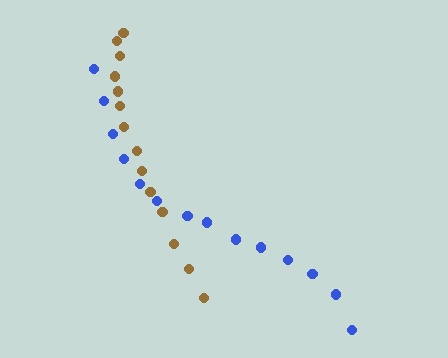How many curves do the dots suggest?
There are 2 distinct paths.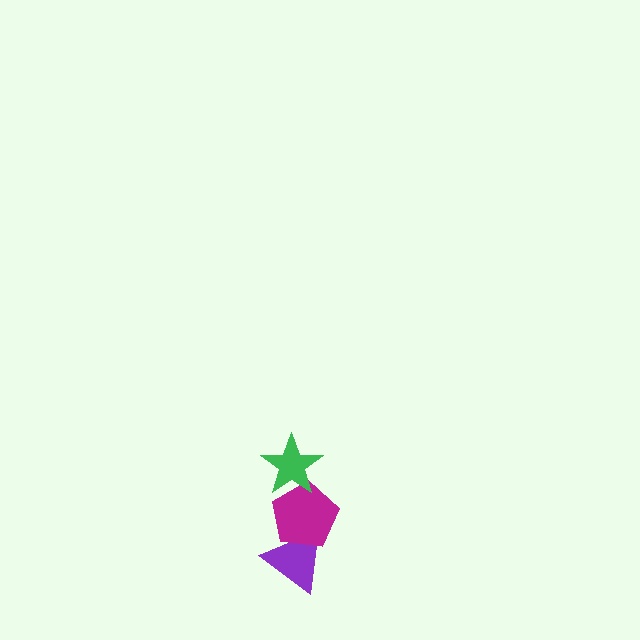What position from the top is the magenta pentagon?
The magenta pentagon is 2nd from the top.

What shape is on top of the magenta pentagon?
The green star is on top of the magenta pentagon.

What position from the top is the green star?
The green star is 1st from the top.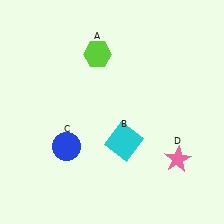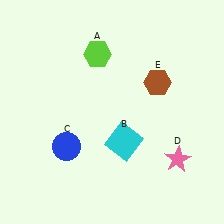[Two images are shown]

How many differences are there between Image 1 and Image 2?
There is 1 difference between the two images.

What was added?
A brown hexagon (E) was added in Image 2.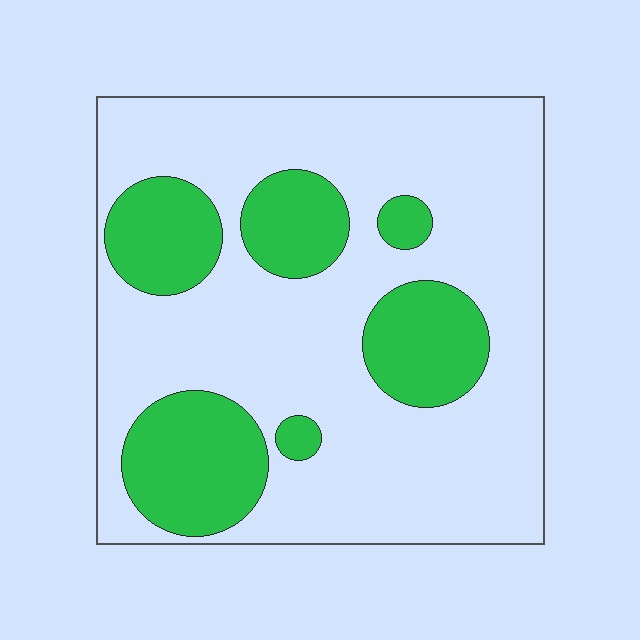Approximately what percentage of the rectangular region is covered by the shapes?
Approximately 25%.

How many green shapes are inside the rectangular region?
6.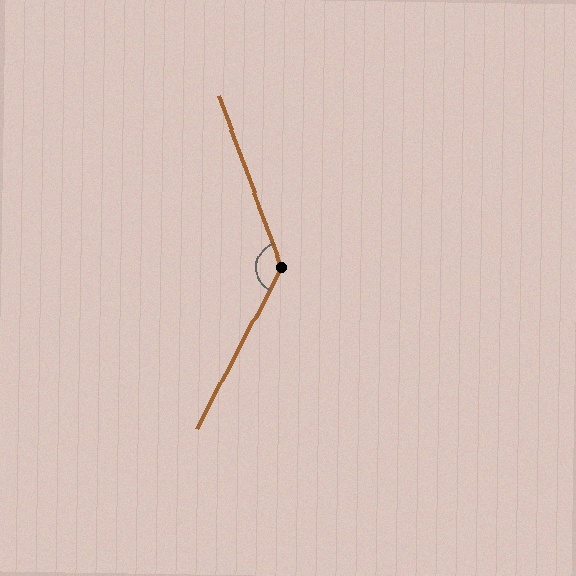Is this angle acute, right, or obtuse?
It is obtuse.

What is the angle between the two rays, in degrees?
Approximately 132 degrees.